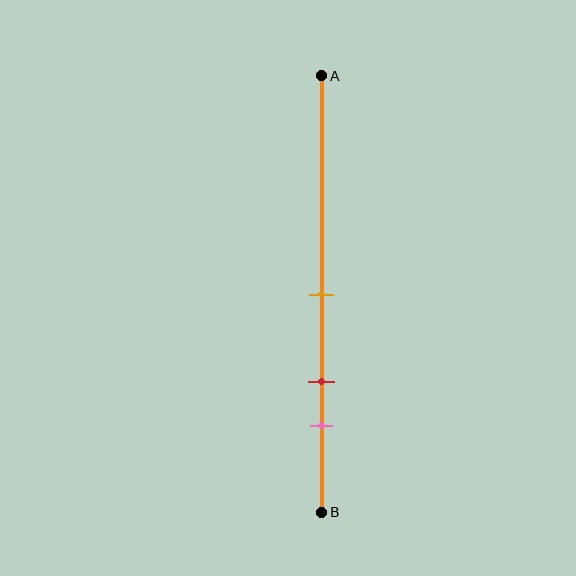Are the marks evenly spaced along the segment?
Yes, the marks are approximately evenly spaced.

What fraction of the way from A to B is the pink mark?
The pink mark is approximately 80% (0.8) of the way from A to B.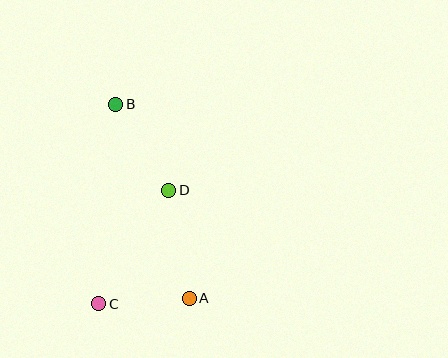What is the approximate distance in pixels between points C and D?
The distance between C and D is approximately 133 pixels.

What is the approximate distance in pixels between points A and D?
The distance between A and D is approximately 110 pixels.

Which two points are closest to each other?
Points A and C are closest to each other.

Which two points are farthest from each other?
Points A and B are farthest from each other.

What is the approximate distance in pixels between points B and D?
The distance between B and D is approximately 101 pixels.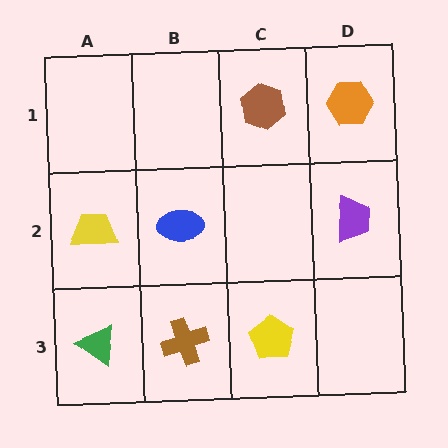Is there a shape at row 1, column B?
No, that cell is empty.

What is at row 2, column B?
A blue ellipse.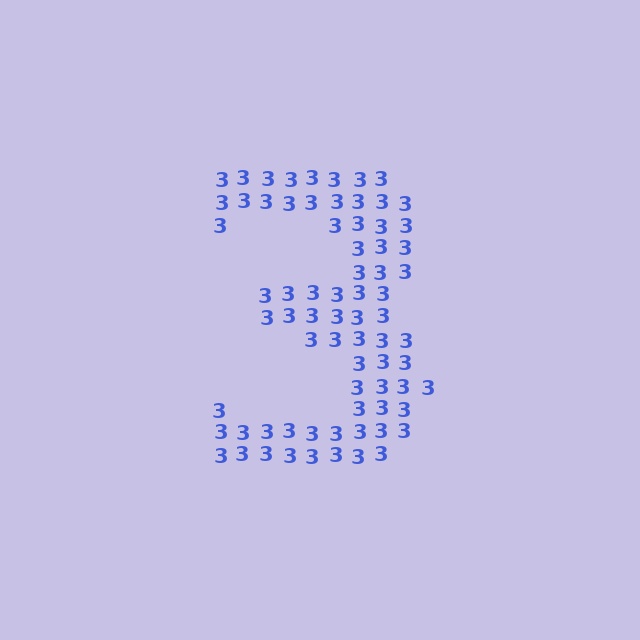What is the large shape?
The large shape is the digit 3.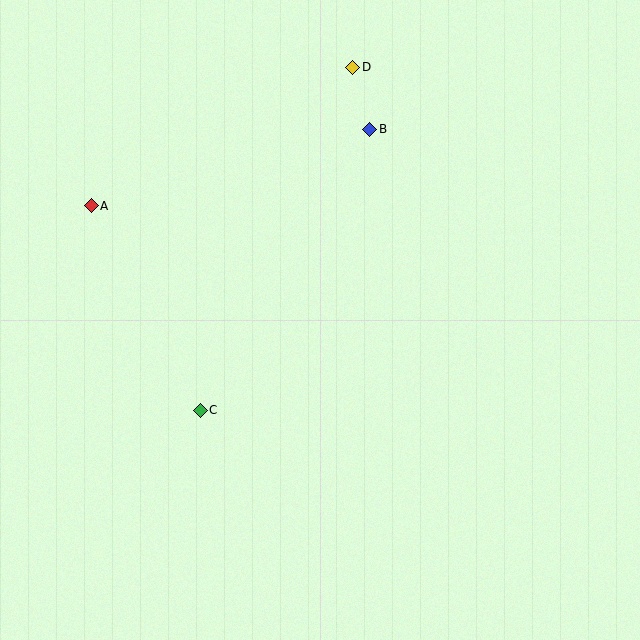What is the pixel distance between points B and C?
The distance between B and C is 328 pixels.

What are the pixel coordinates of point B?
Point B is at (370, 129).